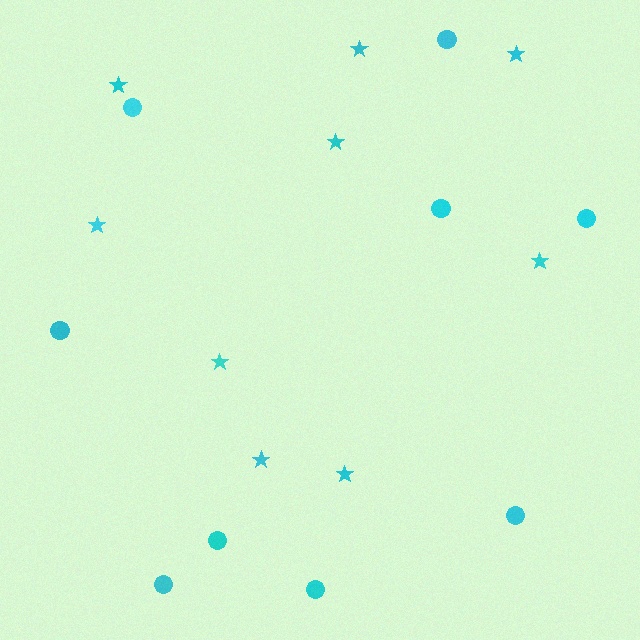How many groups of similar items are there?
There are 2 groups: one group of circles (9) and one group of stars (9).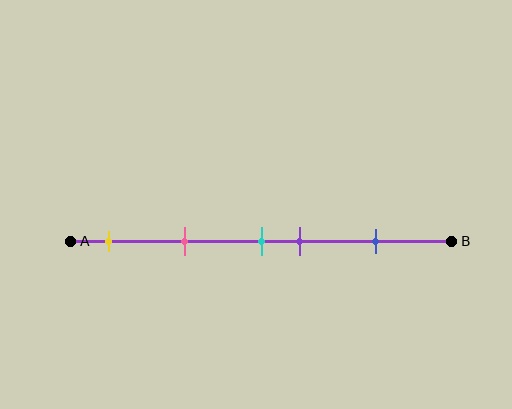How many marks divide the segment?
There are 5 marks dividing the segment.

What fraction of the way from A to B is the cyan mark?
The cyan mark is approximately 50% (0.5) of the way from A to B.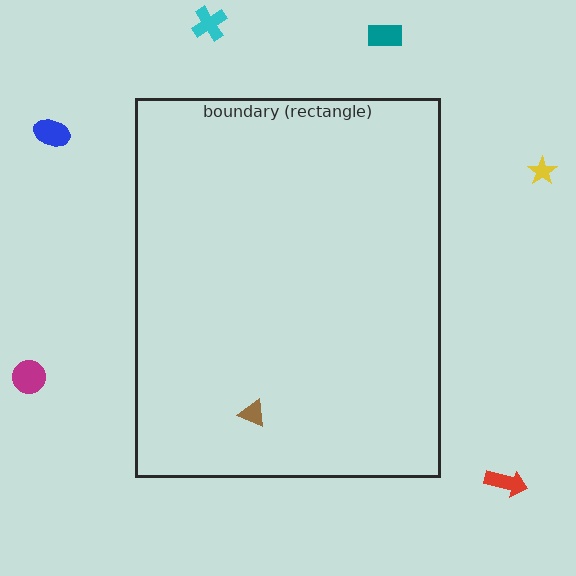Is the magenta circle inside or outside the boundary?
Outside.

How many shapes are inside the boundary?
1 inside, 6 outside.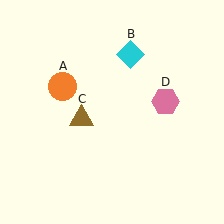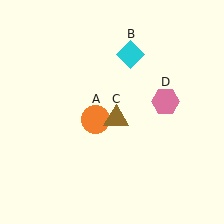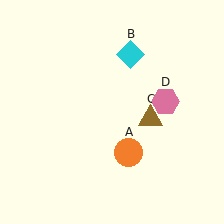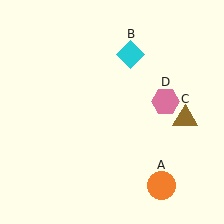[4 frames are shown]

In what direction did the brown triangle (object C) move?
The brown triangle (object C) moved right.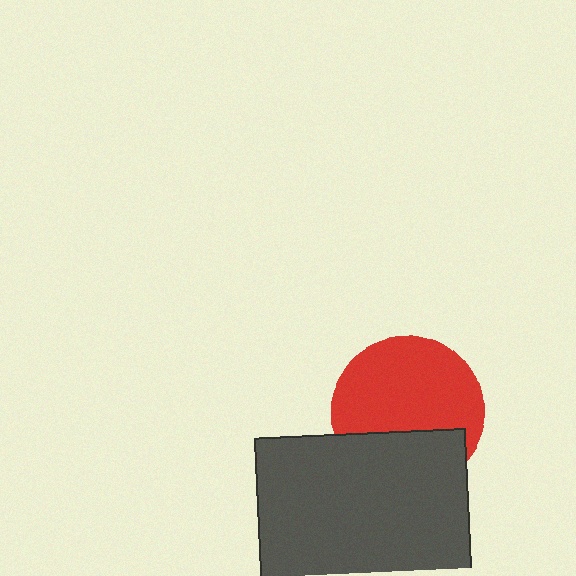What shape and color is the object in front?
The object in front is a dark gray rectangle.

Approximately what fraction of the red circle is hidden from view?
Roughly 34% of the red circle is hidden behind the dark gray rectangle.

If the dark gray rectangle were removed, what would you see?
You would see the complete red circle.